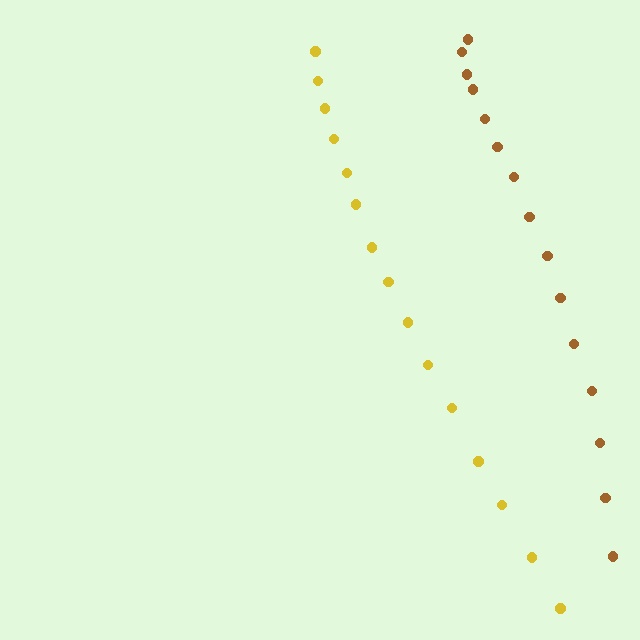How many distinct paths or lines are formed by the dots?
There are 2 distinct paths.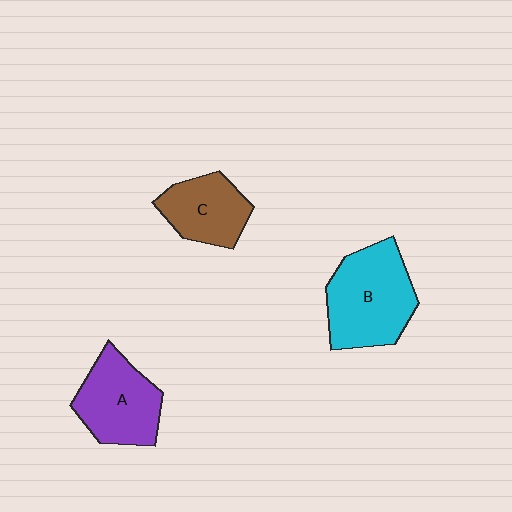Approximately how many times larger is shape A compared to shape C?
Approximately 1.3 times.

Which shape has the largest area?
Shape B (cyan).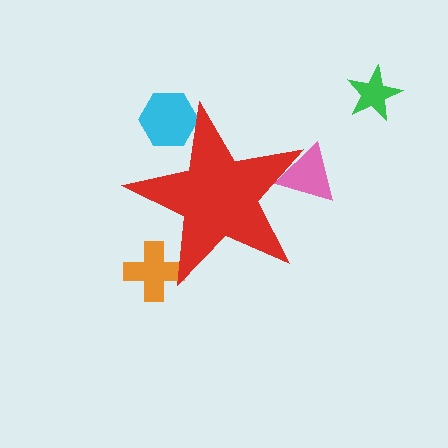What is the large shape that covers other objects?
A red star.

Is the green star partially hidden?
No, the green star is fully visible.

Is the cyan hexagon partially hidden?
Yes, the cyan hexagon is partially hidden behind the red star.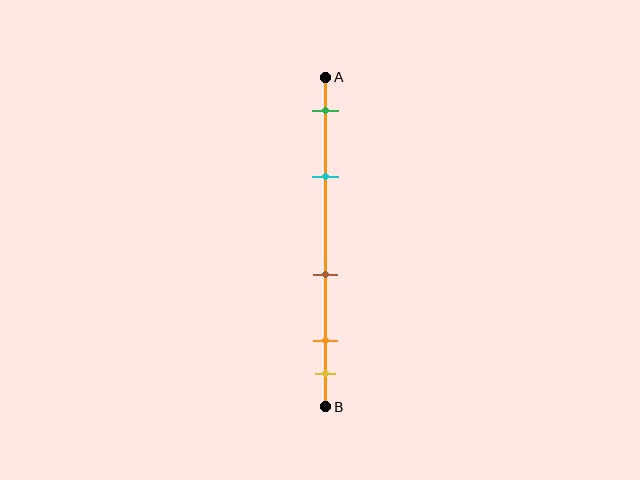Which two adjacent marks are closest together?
The orange and yellow marks are the closest adjacent pair.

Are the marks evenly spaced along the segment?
No, the marks are not evenly spaced.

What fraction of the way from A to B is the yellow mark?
The yellow mark is approximately 90% (0.9) of the way from A to B.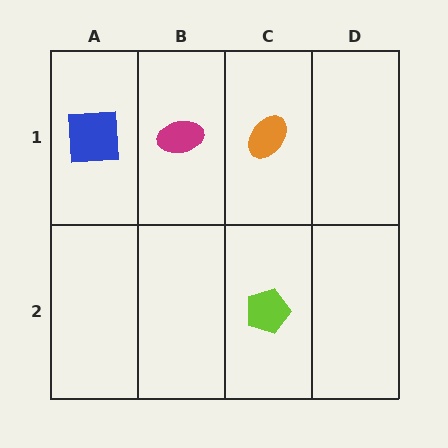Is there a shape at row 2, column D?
No, that cell is empty.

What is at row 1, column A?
A blue square.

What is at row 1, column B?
A magenta ellipse.